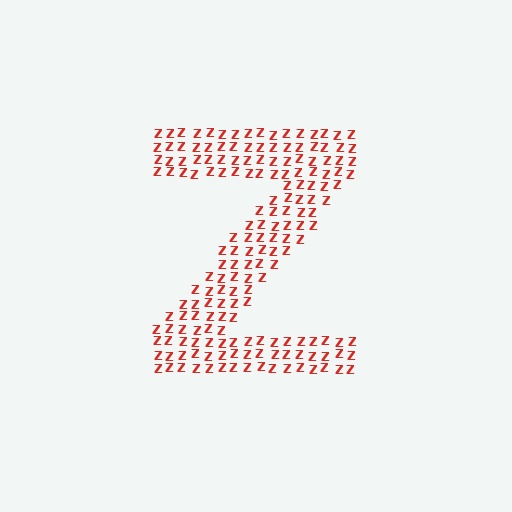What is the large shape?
The large shape is the letter Z.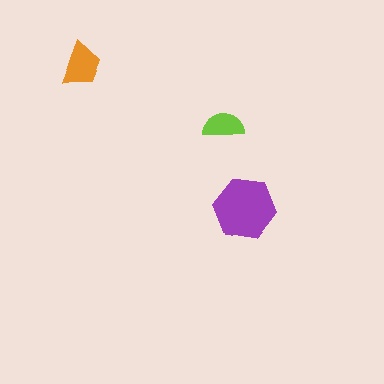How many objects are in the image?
There are 3 objects in the image.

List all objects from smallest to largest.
The lime semicircle, the orange trapezoid, the purple hexagon.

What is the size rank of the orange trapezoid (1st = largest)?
2nd.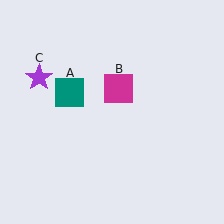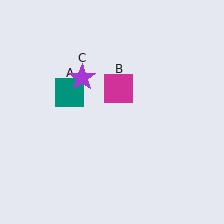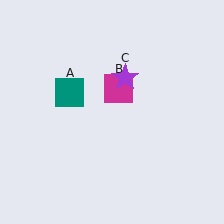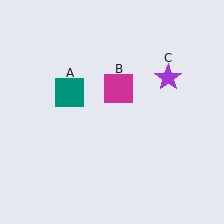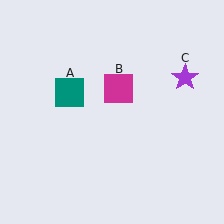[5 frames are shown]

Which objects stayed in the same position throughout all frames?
Teal square (object A) and magenta square (object B) remained stationary.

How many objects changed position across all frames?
1 object changed position: purple star (object C).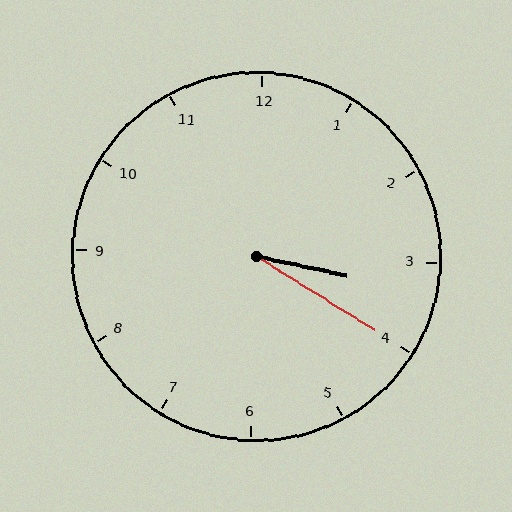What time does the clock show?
3:20.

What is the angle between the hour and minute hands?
Approximately 20 degrees.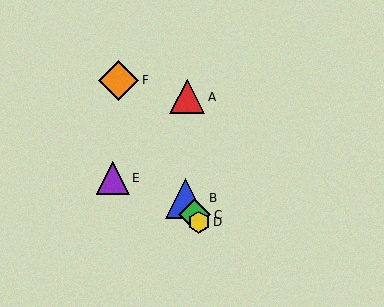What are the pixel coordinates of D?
Object D is at (199, 222).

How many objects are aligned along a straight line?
4 objects (B, C, D, F) are aligned along a straight line.